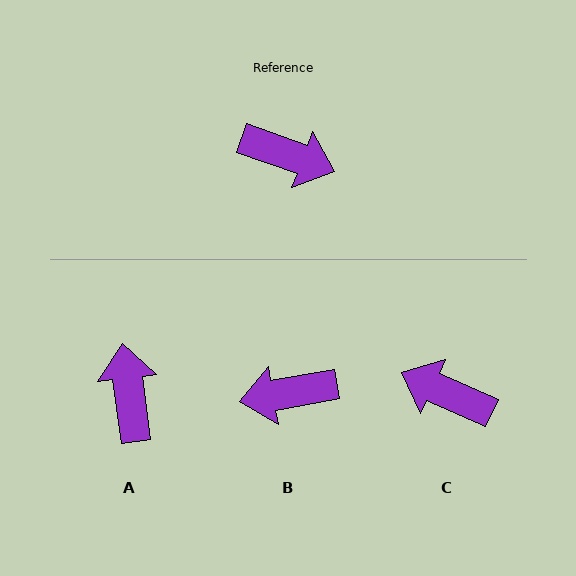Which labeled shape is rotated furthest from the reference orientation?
C, about 175 degrees away.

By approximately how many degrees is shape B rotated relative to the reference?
Approximately 150 degrees clockwise.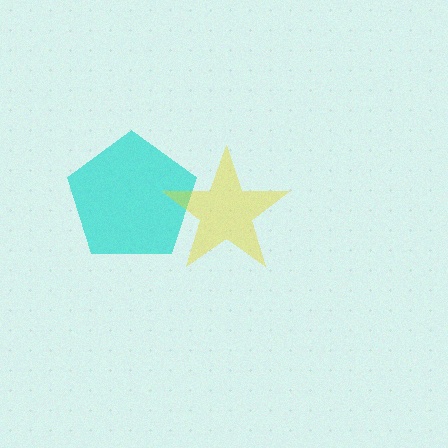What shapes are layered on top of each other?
The layered shapes are: a cyan pentagon, a yellow star.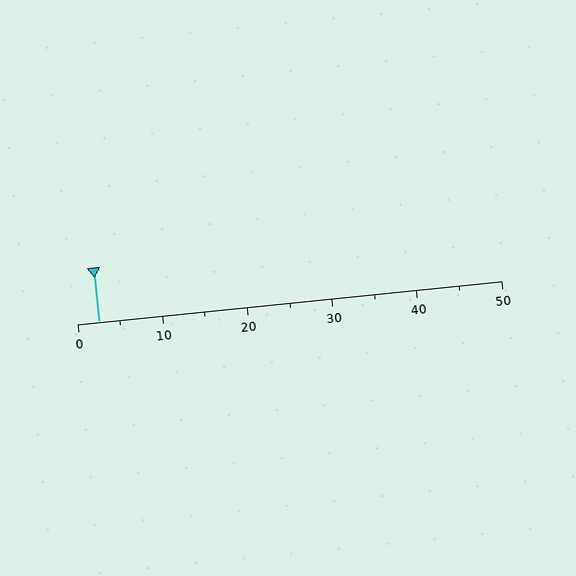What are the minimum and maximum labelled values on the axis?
The axis runs from 0 to 50.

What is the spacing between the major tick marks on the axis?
The major ticks are spaced 10 apart.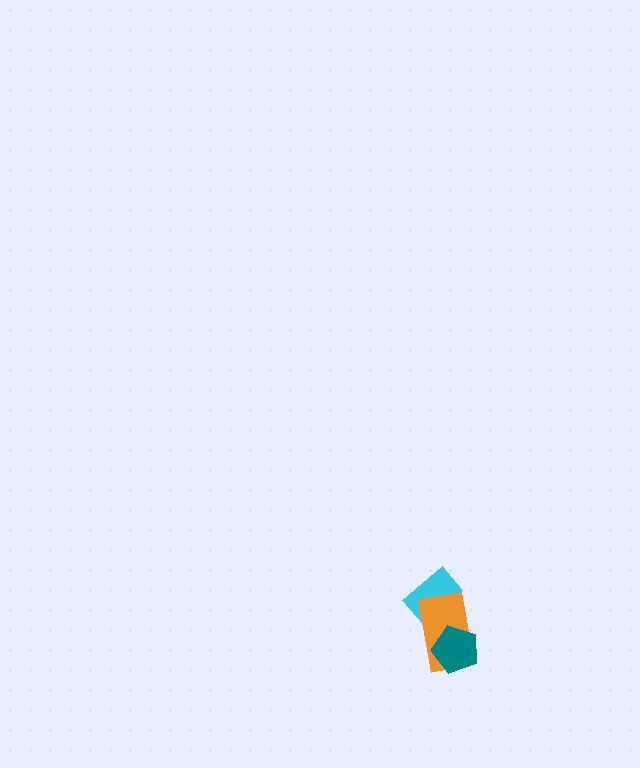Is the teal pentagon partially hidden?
No, no other shape covers it.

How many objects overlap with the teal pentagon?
1 object overlaps with the teal pentagon.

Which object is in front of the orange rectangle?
The teal pentagon is in front of the orange rectangle.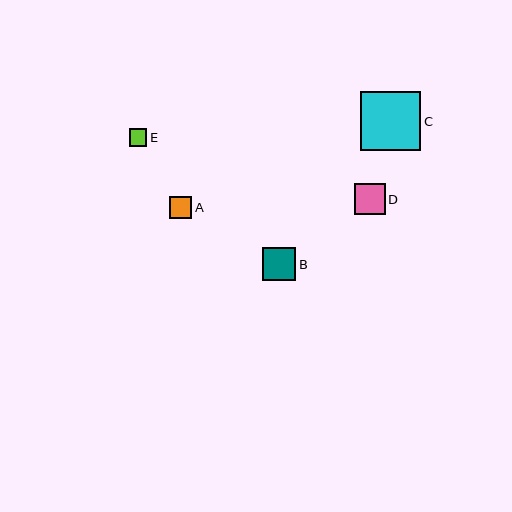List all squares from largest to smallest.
From largest to smallest: C, B, D, A, E.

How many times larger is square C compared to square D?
Square C is approximately 2.0 times the size of square D.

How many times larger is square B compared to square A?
Square B is approximately 1.5 times the size of square A.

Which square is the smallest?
Square E is the smallest with a size of approximately 17 pixels.